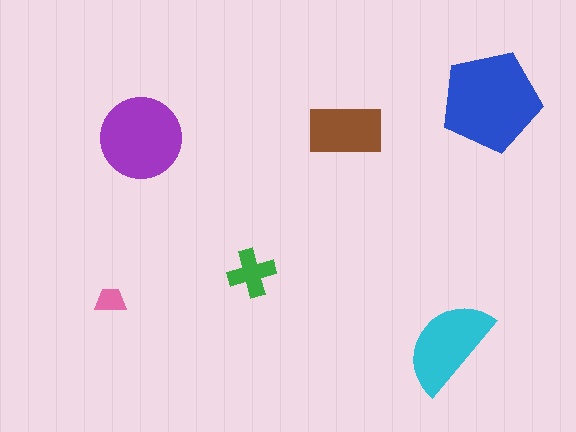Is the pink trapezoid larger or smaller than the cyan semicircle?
Smaller.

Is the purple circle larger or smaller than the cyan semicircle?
Larger.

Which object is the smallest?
The pink trapezoid.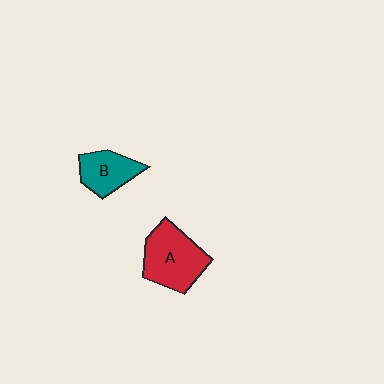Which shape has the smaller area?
Shape B (teal).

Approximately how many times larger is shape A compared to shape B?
Approximately 1.6 times.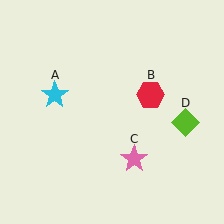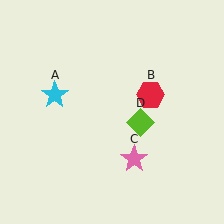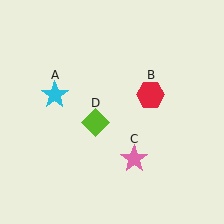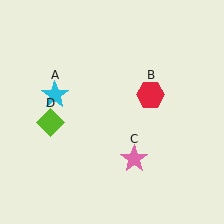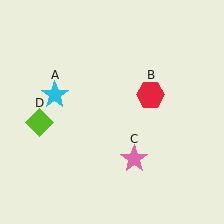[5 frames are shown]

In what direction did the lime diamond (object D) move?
The lime diamond (object D) moved left.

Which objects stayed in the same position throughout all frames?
Cyan star (object A) and red hexagon (object B) and pink star (object C) remained stationary.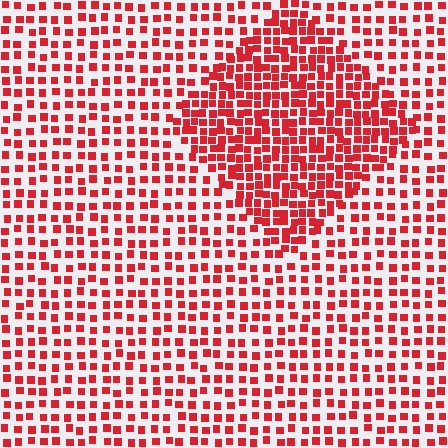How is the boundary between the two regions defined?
The boundary is defined by a change in element density (approximately 1.9x ratio). All elements are the same color, size, and shape.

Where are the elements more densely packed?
The elements are more densely packed inside the diamond boundary.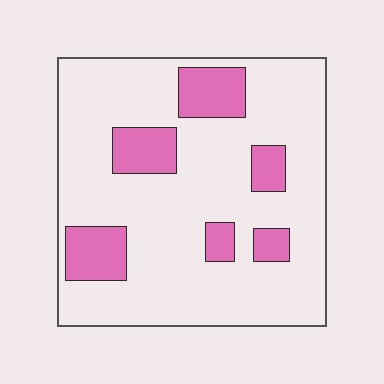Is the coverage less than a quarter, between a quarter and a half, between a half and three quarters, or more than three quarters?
Less than a quarter.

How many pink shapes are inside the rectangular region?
6.